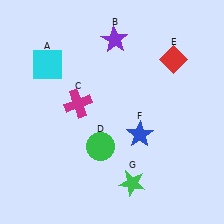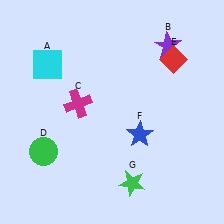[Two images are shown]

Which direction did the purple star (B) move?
The purple star (B) moved right.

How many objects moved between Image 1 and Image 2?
2 objects moved between the two images.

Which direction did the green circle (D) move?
The green circle (D) moved left.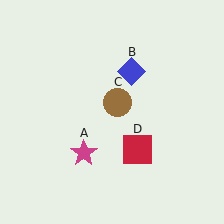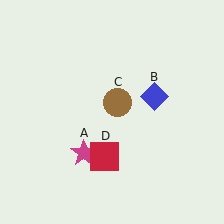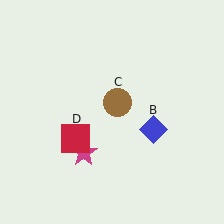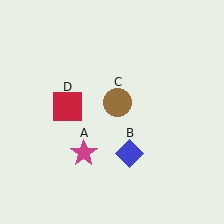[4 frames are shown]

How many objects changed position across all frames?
2 objects changed position: blue diamond (object B), red square (object D).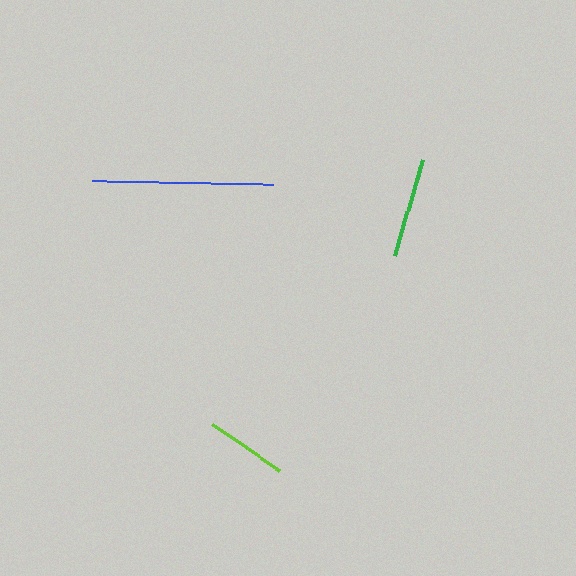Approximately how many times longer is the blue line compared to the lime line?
The blue line is approximately 2.2 times the length of the lime line.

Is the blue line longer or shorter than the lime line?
The blue line is longer than the lime line.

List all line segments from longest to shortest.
From longest to shortest: blue, green, lime.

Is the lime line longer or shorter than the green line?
The green line is longer than the lime line.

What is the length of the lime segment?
The lime segment is approximately 83 pixels long.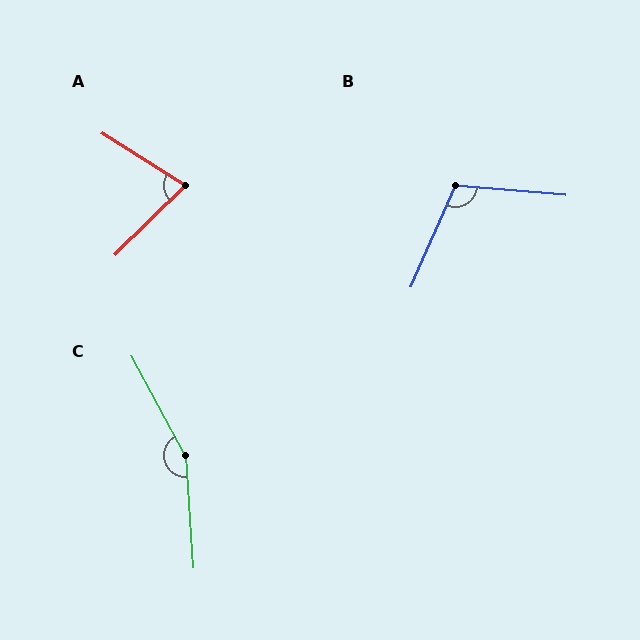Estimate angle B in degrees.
Approximately 109 degrees.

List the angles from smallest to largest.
A (77°), B (109°), C (156°).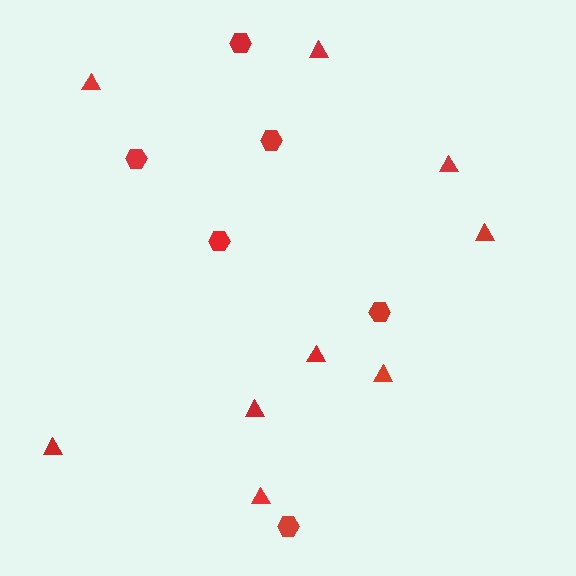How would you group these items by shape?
There are 2 groups: one group of hexagons (6) and one group of triangles (9).